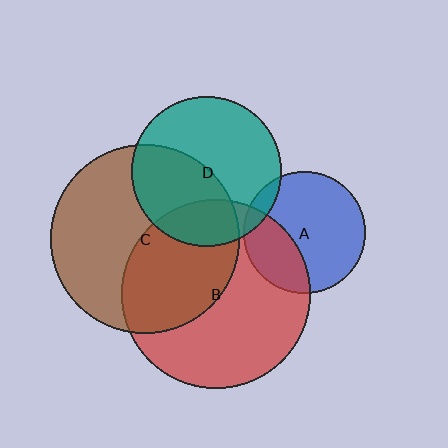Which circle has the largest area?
Circle C (brown).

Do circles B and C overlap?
Yes.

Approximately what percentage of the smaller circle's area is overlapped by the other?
Approximately 40%.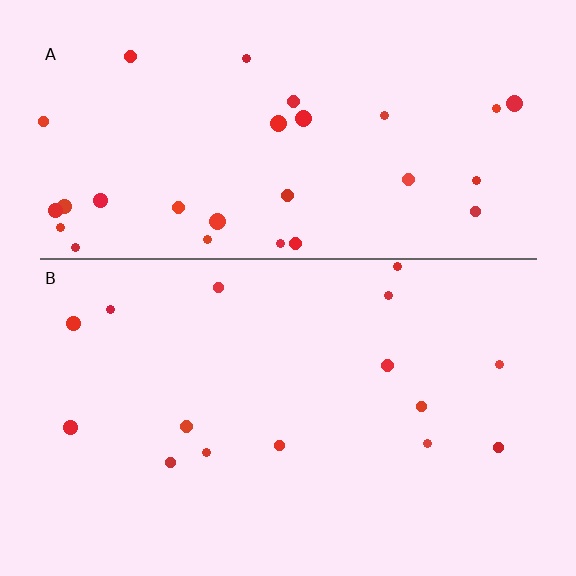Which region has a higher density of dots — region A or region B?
A (the top).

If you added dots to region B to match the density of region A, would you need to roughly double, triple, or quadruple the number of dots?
Approximately double.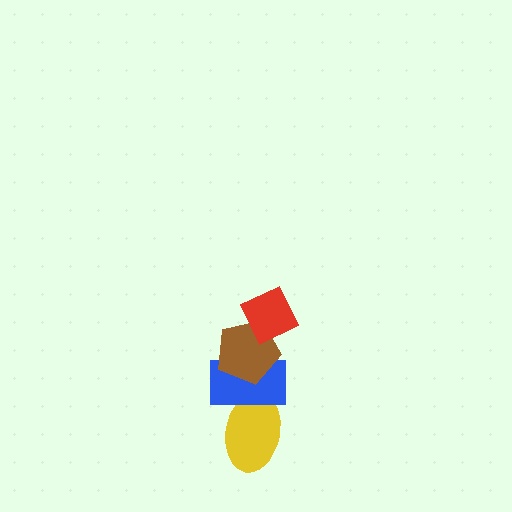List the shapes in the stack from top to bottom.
From top to bottom: the red diamond, the brown pentagon, the blue rectangle, the yellow ellipse.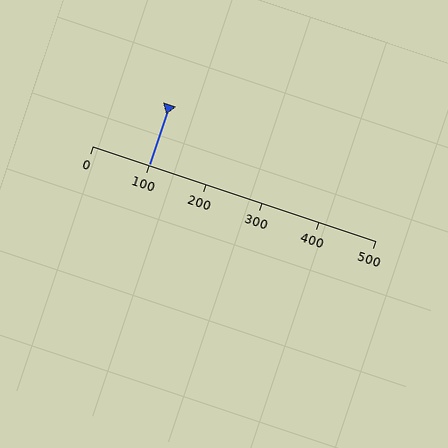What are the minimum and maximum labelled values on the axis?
The axis runs from 0 to 500.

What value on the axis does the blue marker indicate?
The marker indicates approximately 100.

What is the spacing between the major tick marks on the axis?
The major ticks are spaced 100 apart.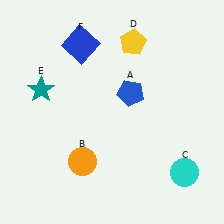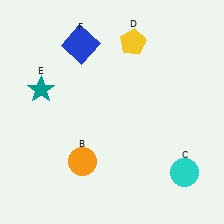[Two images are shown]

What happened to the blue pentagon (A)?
The blue pentagon (A) was removed in Image 2. It was in the top-right area of Image 1.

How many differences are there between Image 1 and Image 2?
There is 1 difference between the two images.